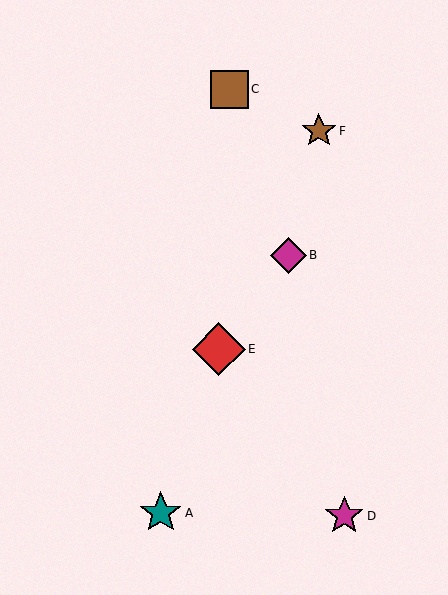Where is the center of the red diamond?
The center of the red diamond is at (219, 349).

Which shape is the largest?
The red diamond (labeled E) is the largest.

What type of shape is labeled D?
Shape D is a magenta star.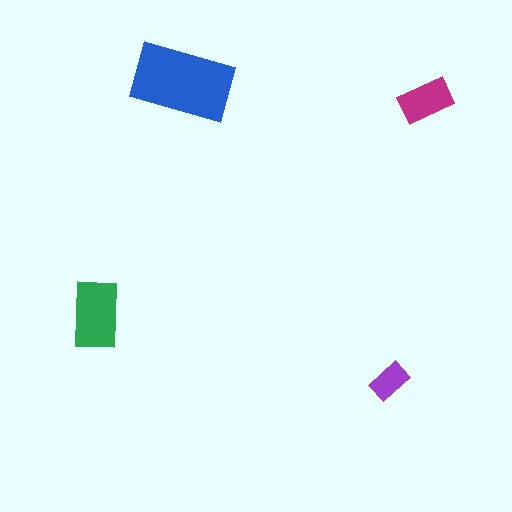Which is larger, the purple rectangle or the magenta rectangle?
The magenta one.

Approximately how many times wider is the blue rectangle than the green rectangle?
About 1.5 times wider.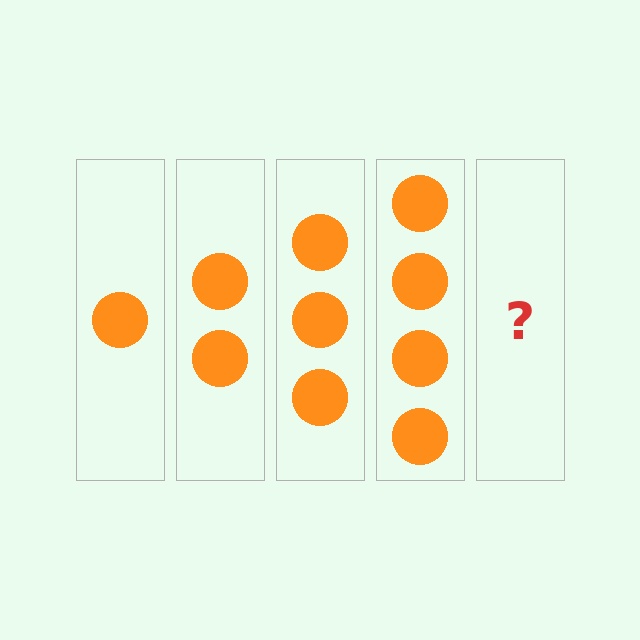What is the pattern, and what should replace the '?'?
The pattern is that each step adds one more circle. The '?' should be 5 circles.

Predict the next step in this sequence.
The next step is 5 circles.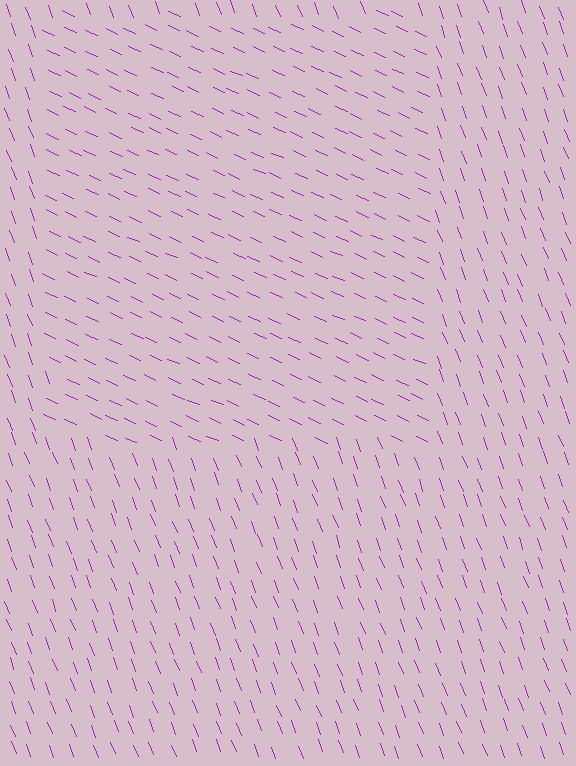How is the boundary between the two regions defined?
The boundary is defined purely by a change in line orientation (approximately 45 degrees difference). All lines are the same color and thickness.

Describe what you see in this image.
The image is filled with small purple line segments. A rectangle region in the image has lines oriented differently from the surrounding lines, creating a visible texture boundary.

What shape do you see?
I see a rectangle.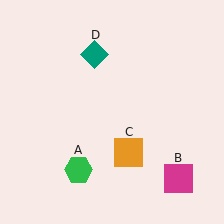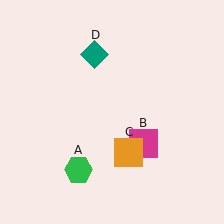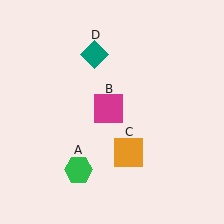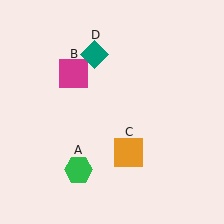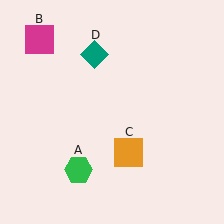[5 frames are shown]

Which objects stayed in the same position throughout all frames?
Green hexagon (object A) and orange square (object C) and teal diamond (object D) remained stationary.